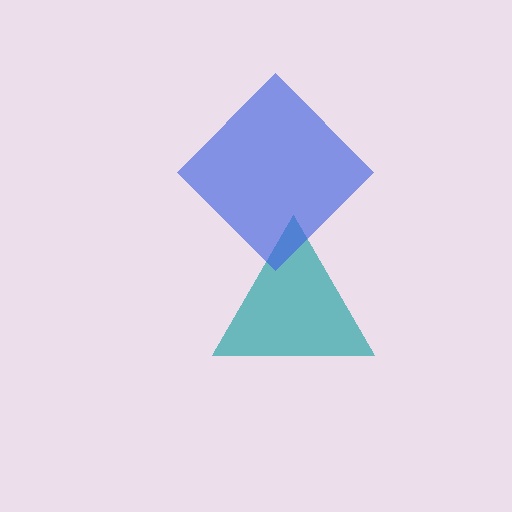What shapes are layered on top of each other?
The layered shapes are: a teal triangle, a blue diamond.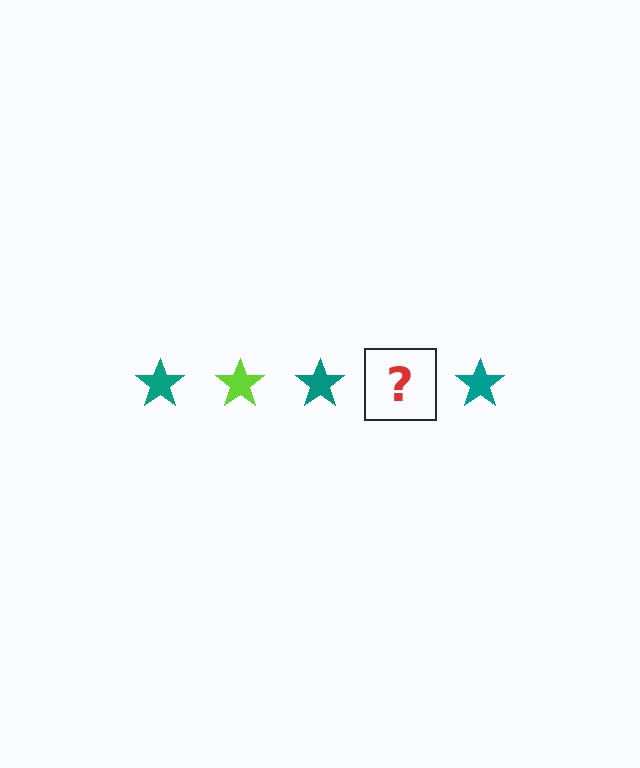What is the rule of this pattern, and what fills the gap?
The rule is that the pattern cycles through teal, lime stars. The gap should be filled with a lime star.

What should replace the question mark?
The question mark should be replaced with a lime star.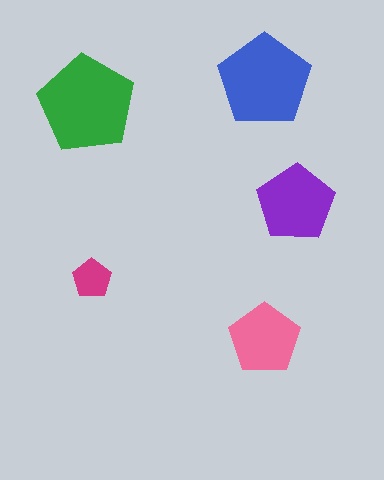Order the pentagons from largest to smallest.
the green one, the blue one, the purple one, the pink one, the magenta one.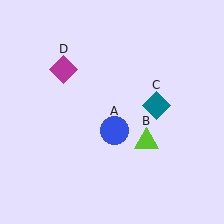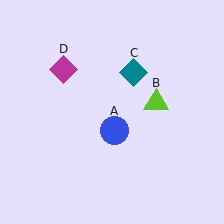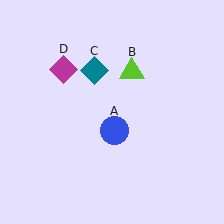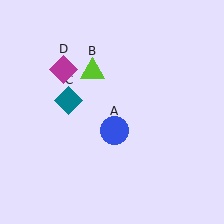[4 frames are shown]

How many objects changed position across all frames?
2 objects changed position: lime triangle (object B), teal diamond (object C).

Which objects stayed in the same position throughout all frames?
Blue circle (object A) and magenta diamond (object D) remained stationary.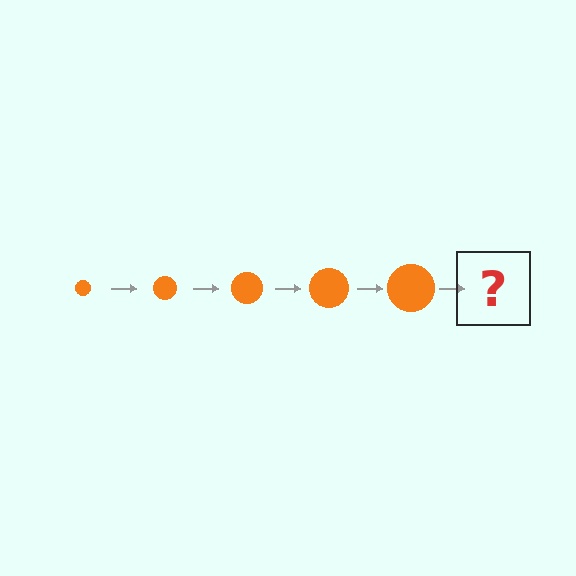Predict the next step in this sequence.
The next step is an orange circle, larger than the previous one.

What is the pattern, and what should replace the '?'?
The pattern is that the circle gets progressively larger each step. The '?' should be an orange circle, larger than the previous one.